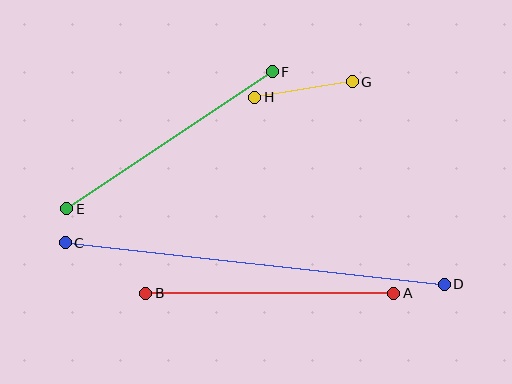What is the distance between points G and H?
The distance is approximately 99 pixels.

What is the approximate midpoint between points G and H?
The midpoint is at approximately (304, 90) pixels.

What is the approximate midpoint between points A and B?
The midpoint is at approximately (270, 293) pixels.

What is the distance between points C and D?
The distance is approximately 381 pixels.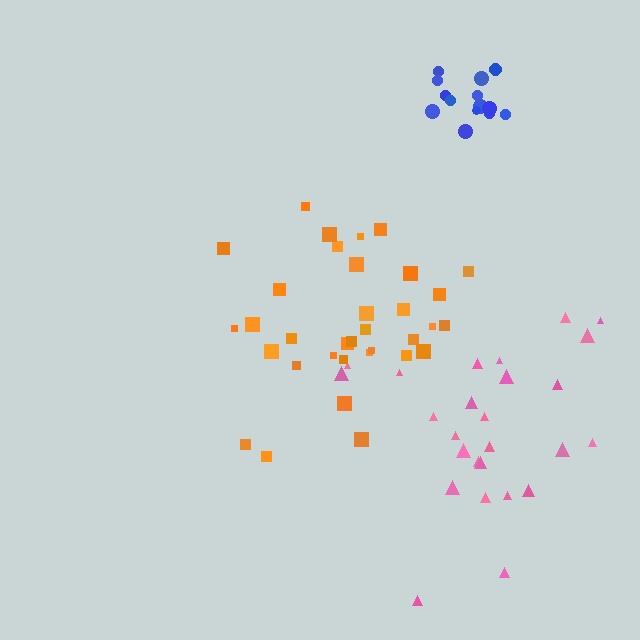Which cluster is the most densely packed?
Blue.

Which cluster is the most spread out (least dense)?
Pink.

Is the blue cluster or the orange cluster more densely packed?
Blue.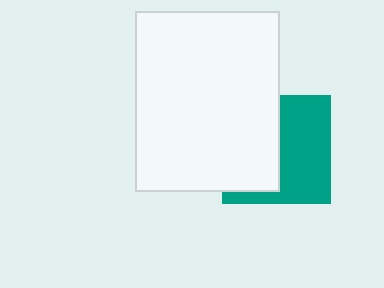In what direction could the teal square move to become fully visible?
The teal square could move right. That would shift it out from behind the white rectangle entirely.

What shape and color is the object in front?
The object in front is a white rectangle.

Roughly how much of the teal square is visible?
About half of it is visible (roughly 53%).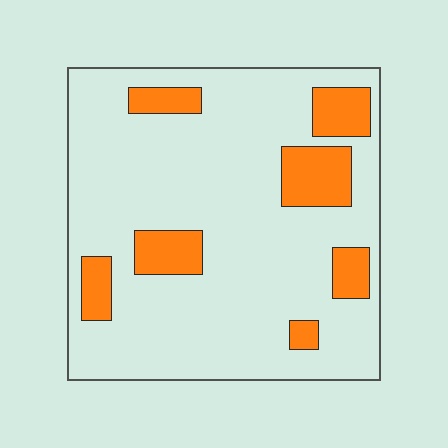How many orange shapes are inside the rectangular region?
7.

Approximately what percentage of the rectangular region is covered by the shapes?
Approximately 20%.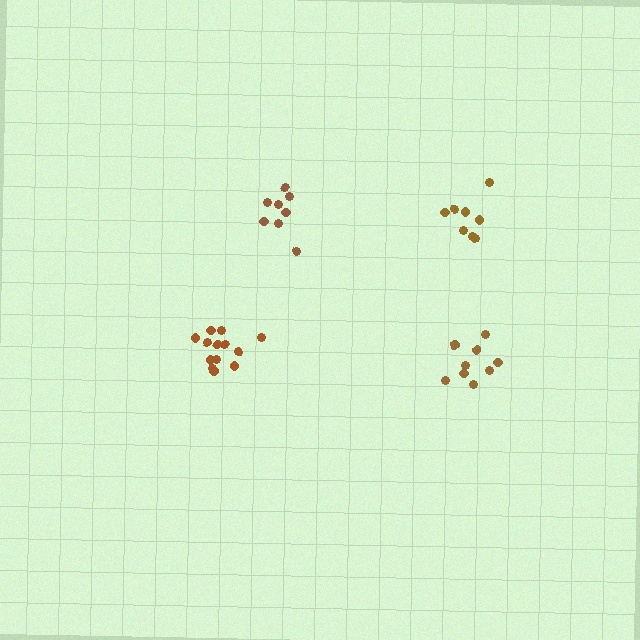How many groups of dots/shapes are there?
There are 4 groups.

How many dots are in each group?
Group 1: 8 dots, Group 2: 9 dots, Group 3: 13 dots, Group 4: 8 dots (38 total).